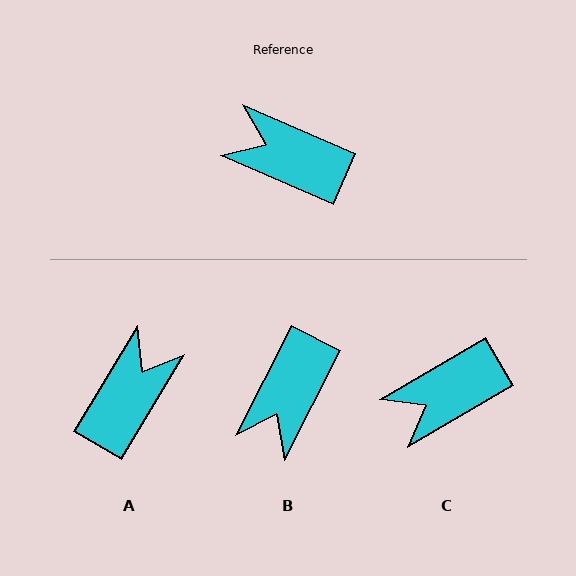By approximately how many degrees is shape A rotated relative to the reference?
Approximately 98 degrees clockwise.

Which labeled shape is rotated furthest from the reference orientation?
A, about 98 degrees away.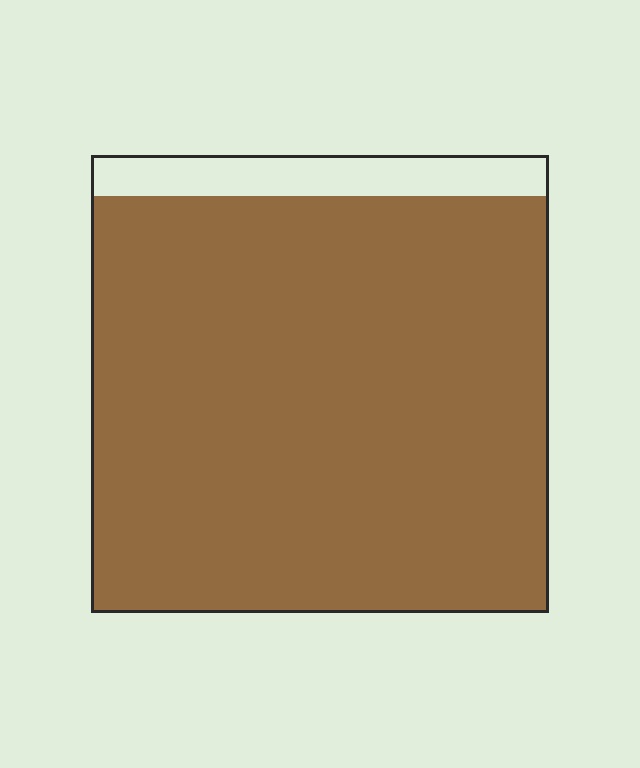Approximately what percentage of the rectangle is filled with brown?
Approximately 90%.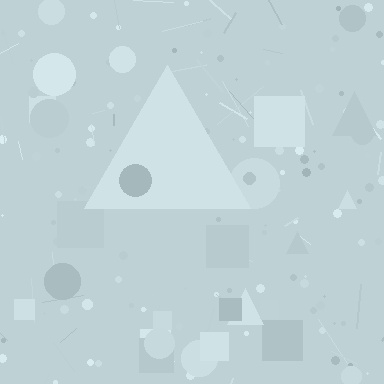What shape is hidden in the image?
A triangle is hidden in the image.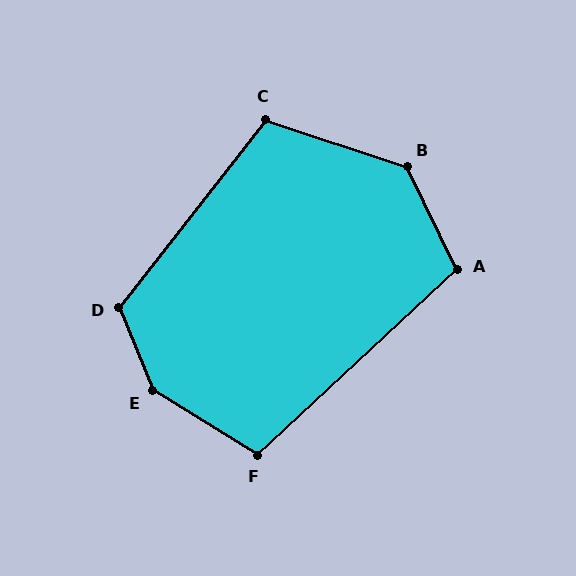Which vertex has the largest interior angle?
E, at approximately 144 degrees.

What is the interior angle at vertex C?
Approximately 109 degrees (obtuse).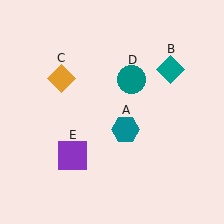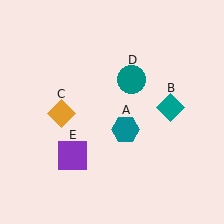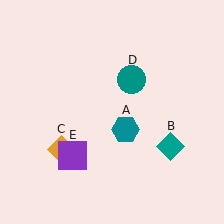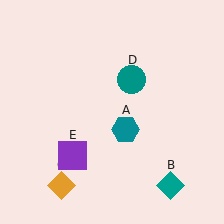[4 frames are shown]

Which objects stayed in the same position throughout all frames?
Teal hexagon (object A) and teal circle (object D) and purple square (object E) remained stationary.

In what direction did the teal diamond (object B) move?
The teal diamond (object B) moved down.